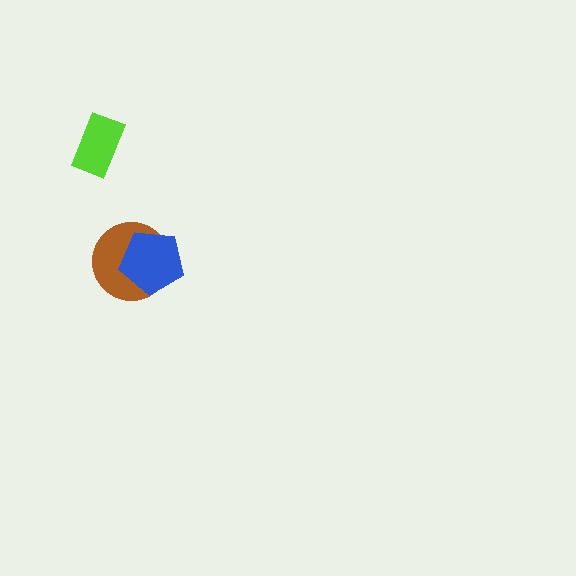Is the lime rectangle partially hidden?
No, no other shape covers it.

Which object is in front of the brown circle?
The blue pentagon is in front of the brown circle.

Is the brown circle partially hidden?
Yes, it is partially covered by another shape.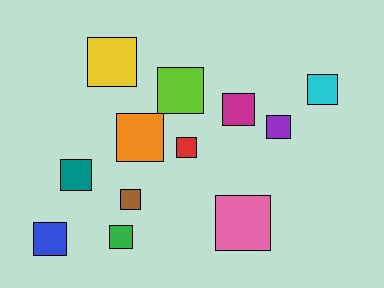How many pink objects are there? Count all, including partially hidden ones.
There is 1 pink object.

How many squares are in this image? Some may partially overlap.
There are 12 squares.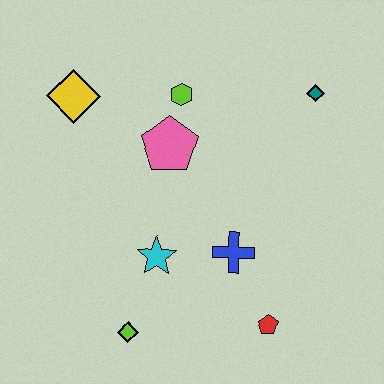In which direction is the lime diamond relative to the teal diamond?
The lime diamond is below the teal diamond.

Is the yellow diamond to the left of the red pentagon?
Yes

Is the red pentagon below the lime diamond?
No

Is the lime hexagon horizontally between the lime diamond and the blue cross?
Yes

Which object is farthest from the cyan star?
The teal diamond is farthest from the cyan star.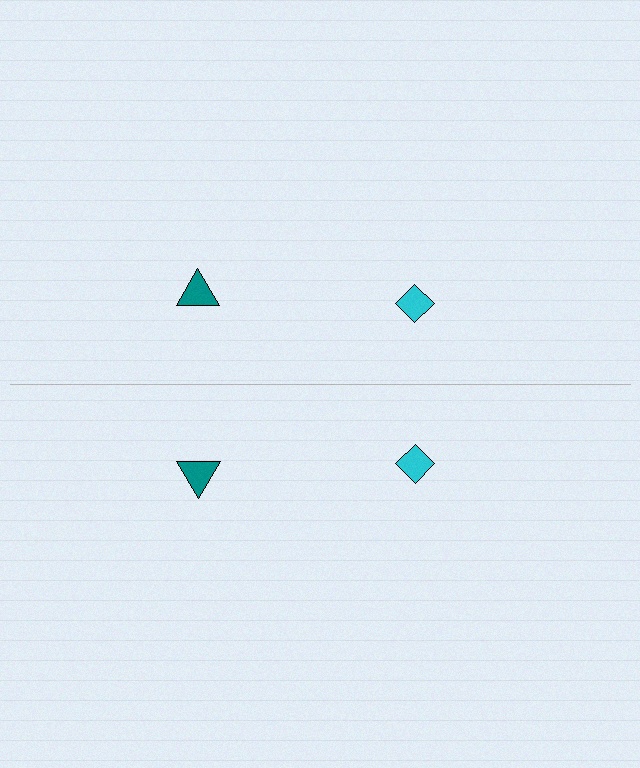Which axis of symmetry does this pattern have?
The pattern has a horizontal axis of symmetry running through the center of the image.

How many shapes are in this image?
There are 4 shapes in this image.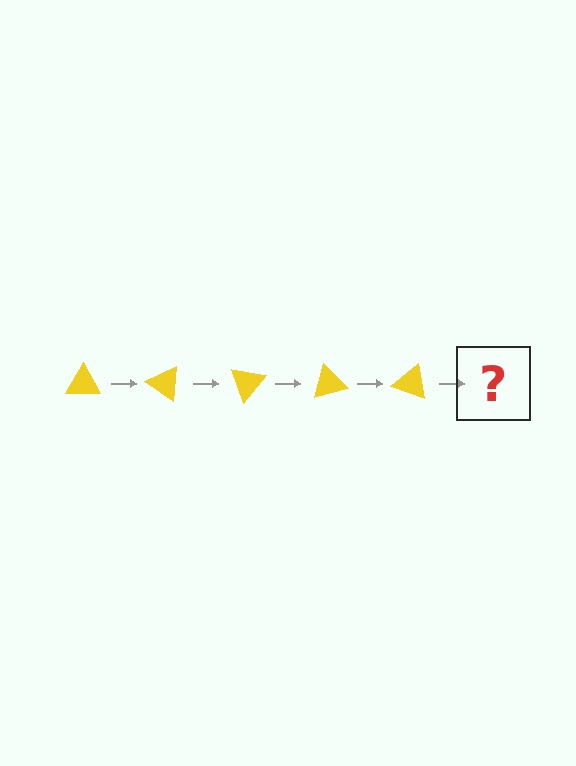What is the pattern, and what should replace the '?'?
The pattern is that the triangle rotates 35 degrees each step. The '?' should be a yellow triangle rotated 175 degrees.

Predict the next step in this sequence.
The next step is a yellow triangle rotated 175 degrees.